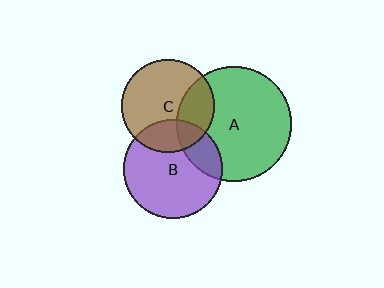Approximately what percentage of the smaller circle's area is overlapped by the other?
Approximately 25%.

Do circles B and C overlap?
Yes.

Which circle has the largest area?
Circle A (green).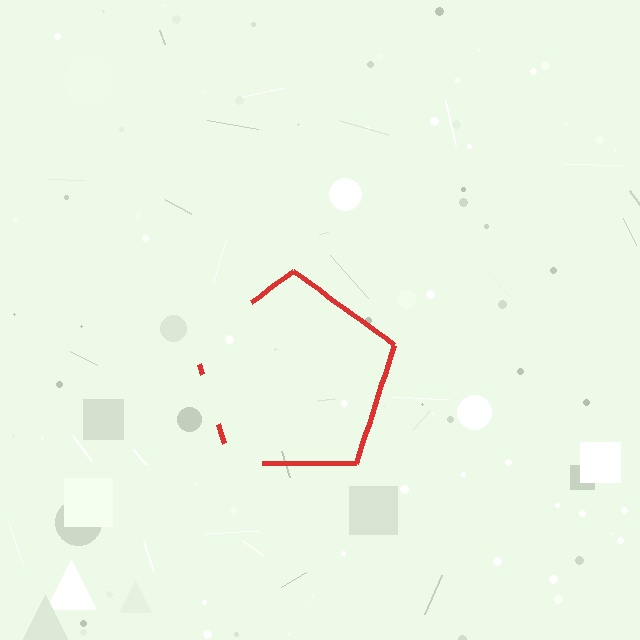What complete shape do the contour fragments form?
The contour fragments form a pentagon.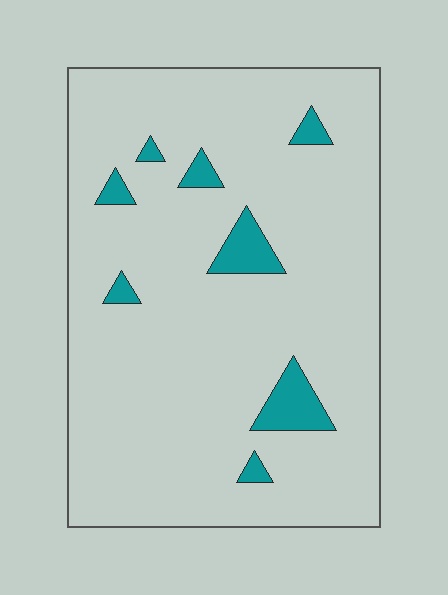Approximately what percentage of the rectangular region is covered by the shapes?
Approximately 5%.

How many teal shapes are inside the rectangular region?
8.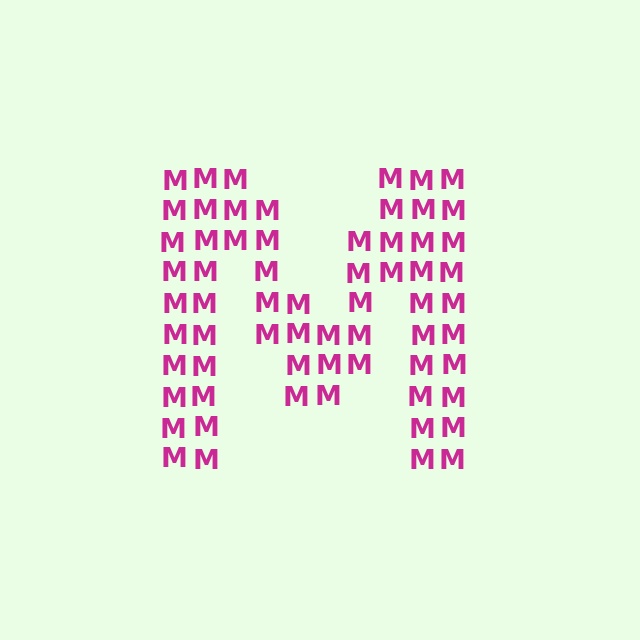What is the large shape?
The large shape is the letter M.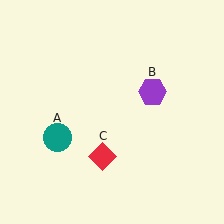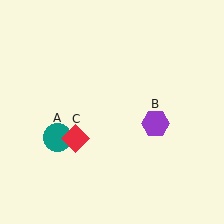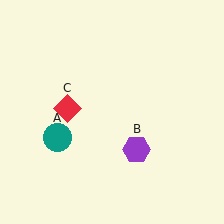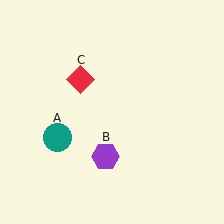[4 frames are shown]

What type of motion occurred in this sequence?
The purple hexagon (object B), red diamond (object C) rotated clockwise around the center of the scene.